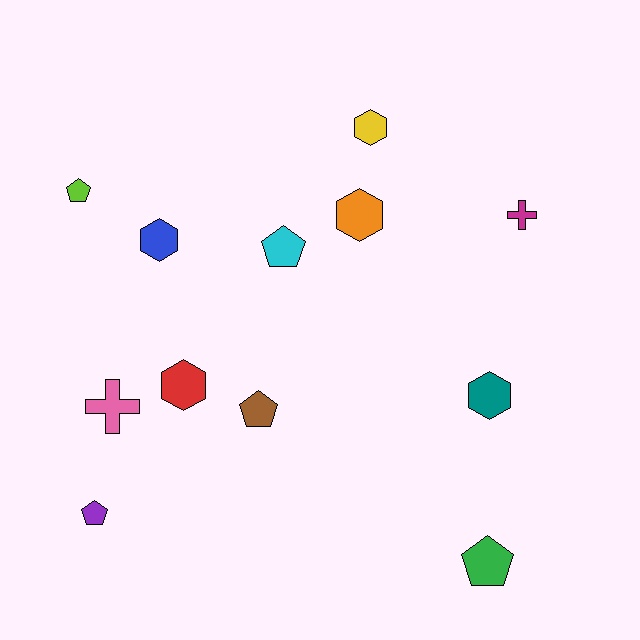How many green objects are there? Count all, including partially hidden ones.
There is 1 green object.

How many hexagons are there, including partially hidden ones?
There are 5 hexagons.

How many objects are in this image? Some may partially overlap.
There are 12 objects.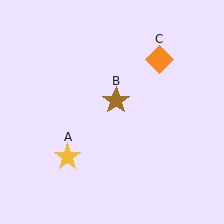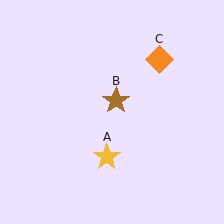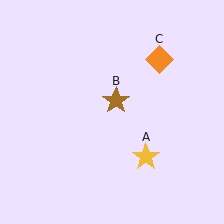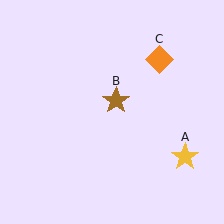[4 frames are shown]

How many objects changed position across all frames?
1 object changed position: yellow star (object A).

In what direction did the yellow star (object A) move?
The yellow star (object A) moved right.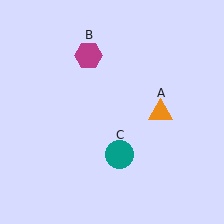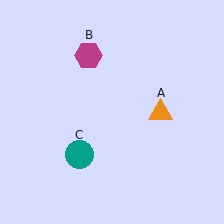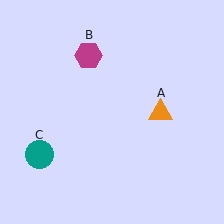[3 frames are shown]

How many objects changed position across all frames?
1 object changed position: teal circle (object C).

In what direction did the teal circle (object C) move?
The teal circle (object C) moved left.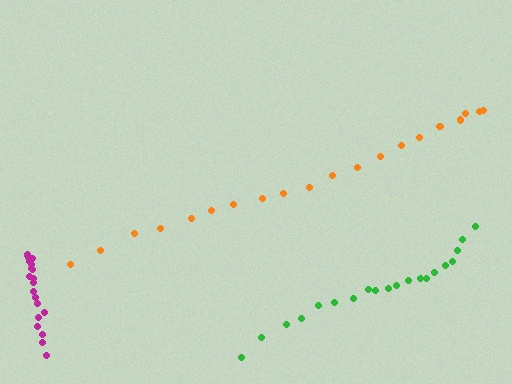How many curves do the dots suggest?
There are 3 distinct paths.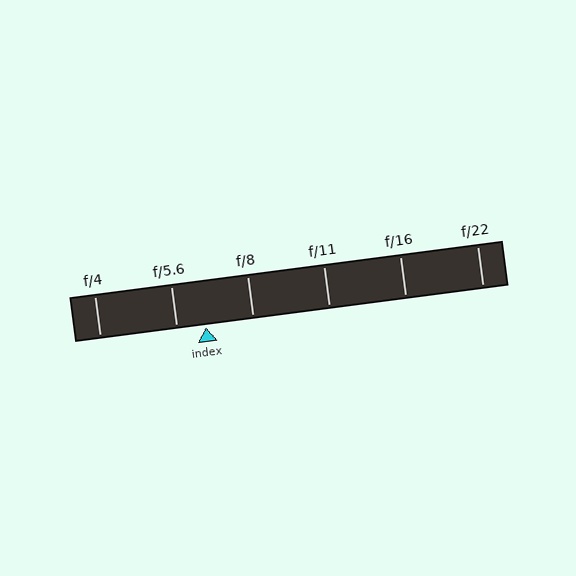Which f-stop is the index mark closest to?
The index mark is closest to f/5.6.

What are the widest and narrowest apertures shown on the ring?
The widest aperture shown is f/4 and the narrowest is f/22.